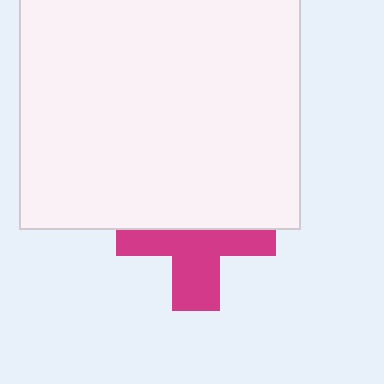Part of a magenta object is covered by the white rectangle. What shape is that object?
It is a cross.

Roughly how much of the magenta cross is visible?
About half of it is visible (roughly 52%).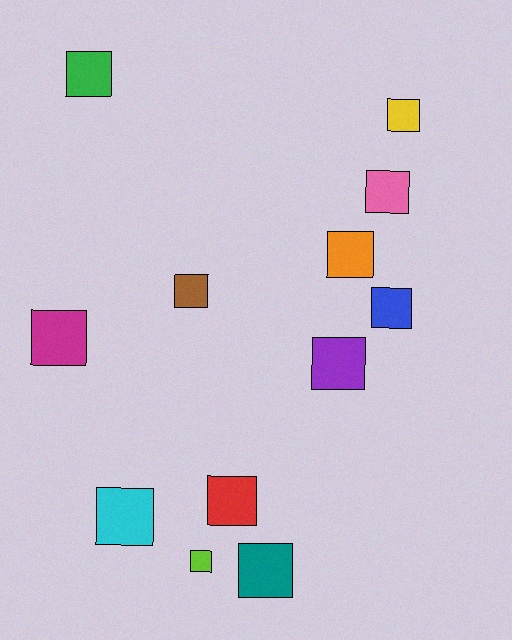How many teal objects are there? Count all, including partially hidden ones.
There is 1 teal object.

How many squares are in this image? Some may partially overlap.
There are 12 squares.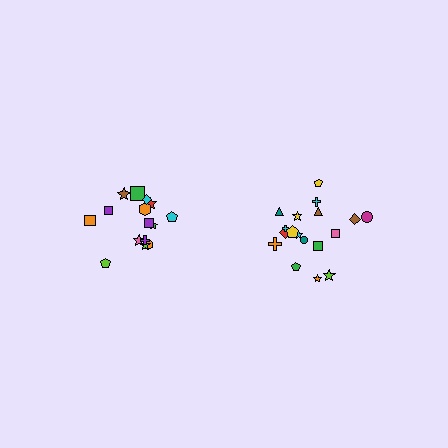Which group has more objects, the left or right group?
The right group.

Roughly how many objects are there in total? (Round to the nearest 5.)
Roughly 35 objects in total.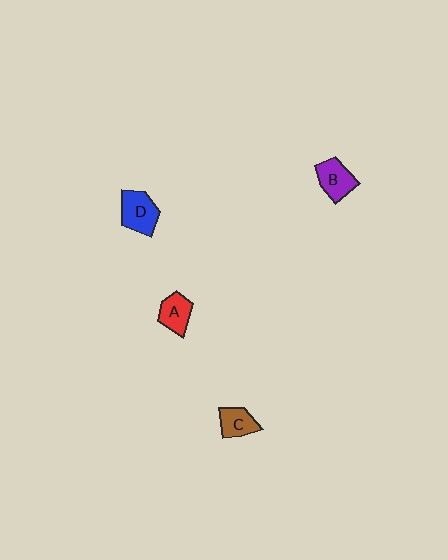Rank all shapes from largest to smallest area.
From largest to smallest: D (blue), B (purple), A (red), C (brown).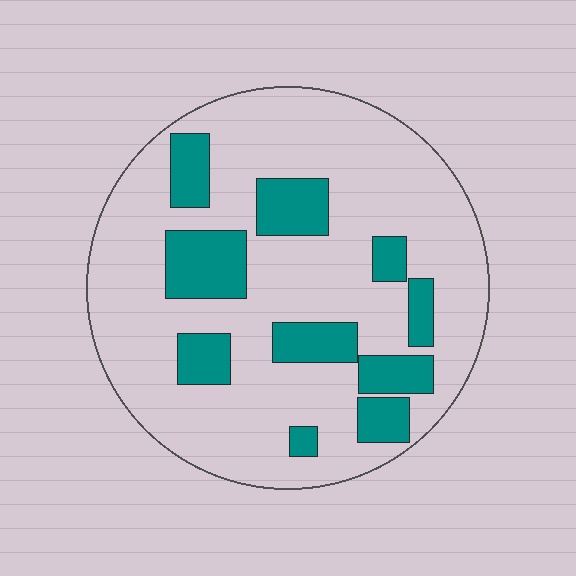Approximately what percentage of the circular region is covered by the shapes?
Approximately 25%.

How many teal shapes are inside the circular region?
10.